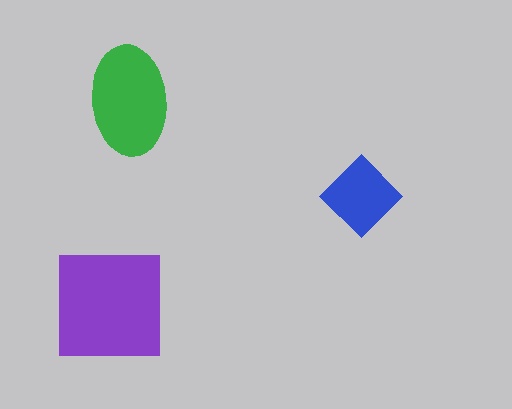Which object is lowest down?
The purple square is bottommost.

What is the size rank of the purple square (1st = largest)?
1st.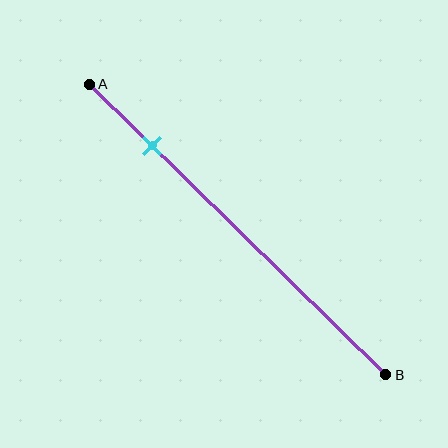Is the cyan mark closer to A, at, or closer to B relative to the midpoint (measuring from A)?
The cyan mark is closer to point A than the midpoint of segment AB.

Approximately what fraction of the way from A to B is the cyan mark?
The cyan mark is approximately 20% of the way from A to B.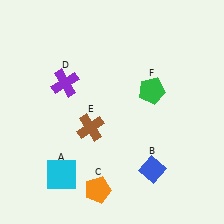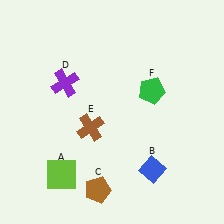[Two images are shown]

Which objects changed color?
A changed from cyan to lime. C changed from orange to brown.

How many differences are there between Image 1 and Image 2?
There are 2 differences between the two images.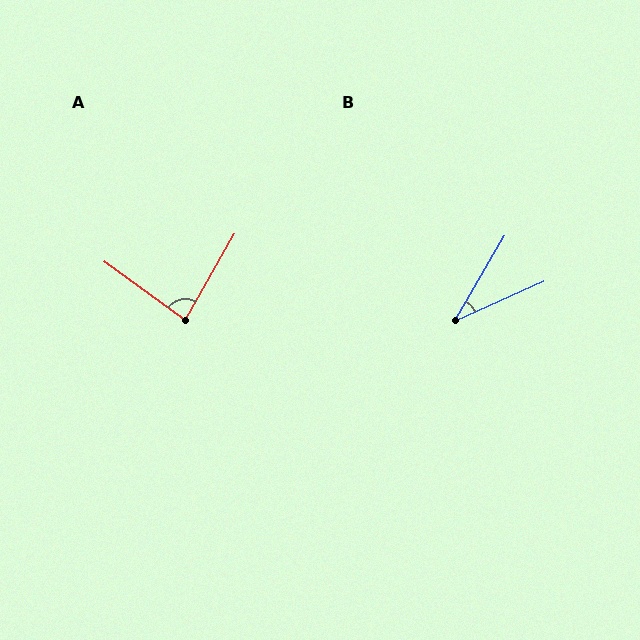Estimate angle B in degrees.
Approximately 35 degrees.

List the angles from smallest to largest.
B (35°), A (84°).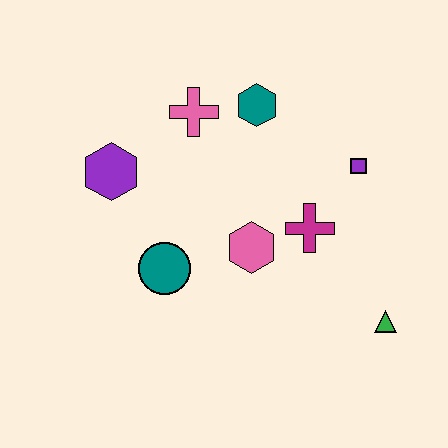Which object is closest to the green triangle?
The magenta cross is closest to the green triangle.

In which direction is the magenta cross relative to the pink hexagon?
The magenta cross is to the right of the pink hexagon.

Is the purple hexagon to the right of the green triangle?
No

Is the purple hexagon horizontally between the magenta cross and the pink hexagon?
No